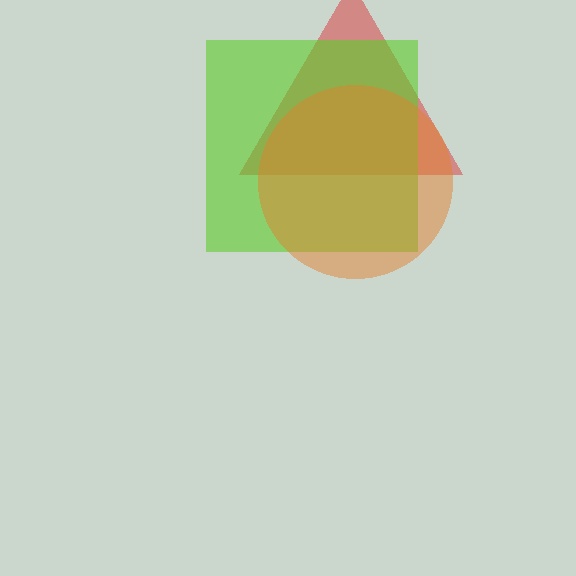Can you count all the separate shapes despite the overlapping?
Yes, there are 3 separate shapes.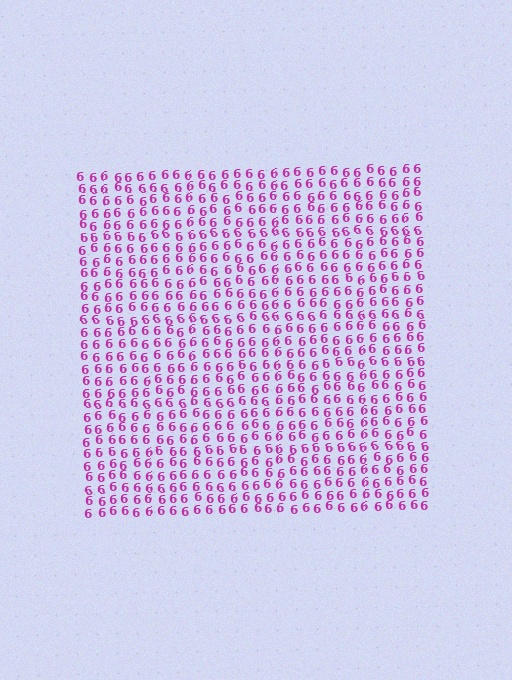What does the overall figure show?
The overall figure shows a square.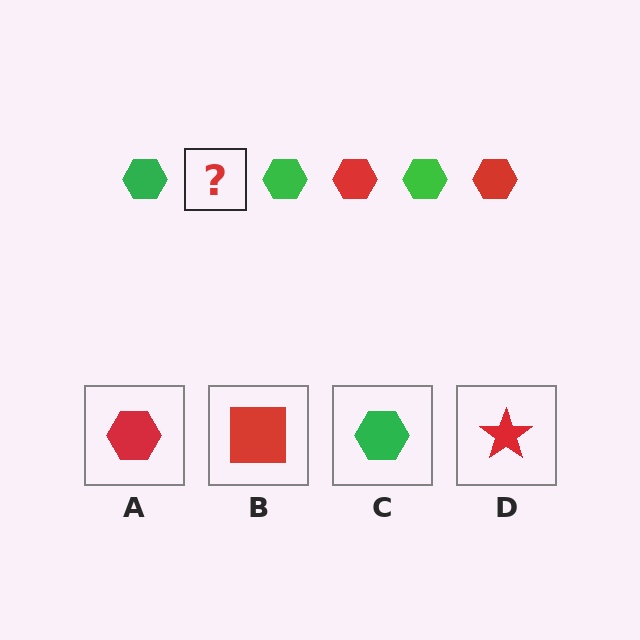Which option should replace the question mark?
Option A.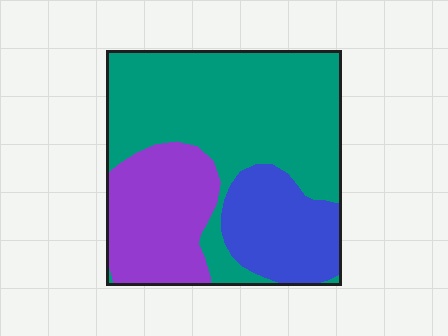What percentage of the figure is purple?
Purple covers 25% of the figure.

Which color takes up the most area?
Teal, at roughly 55%.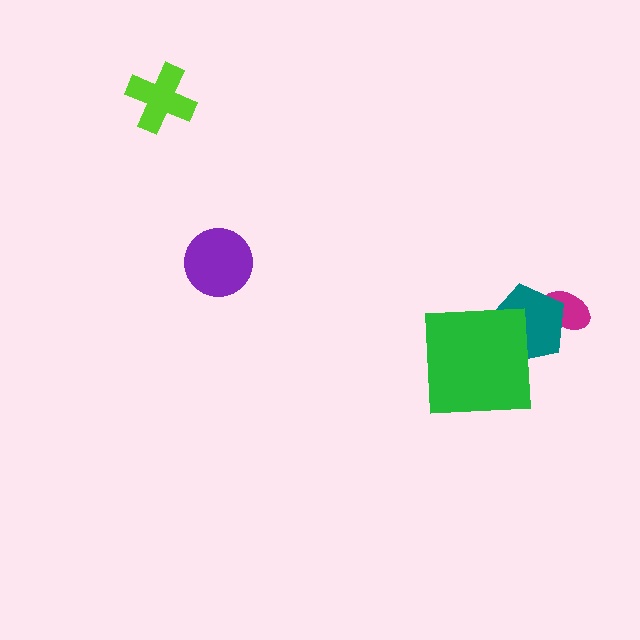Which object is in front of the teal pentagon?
The green square is in front of the teal pentagon.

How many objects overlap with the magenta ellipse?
1 object overlaps with the magenta ellipse.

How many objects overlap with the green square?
1 object overlaps with the green square.